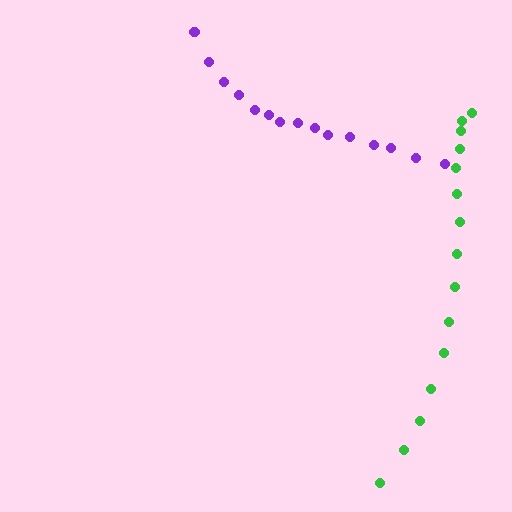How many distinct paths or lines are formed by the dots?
There are 2 distinct paths.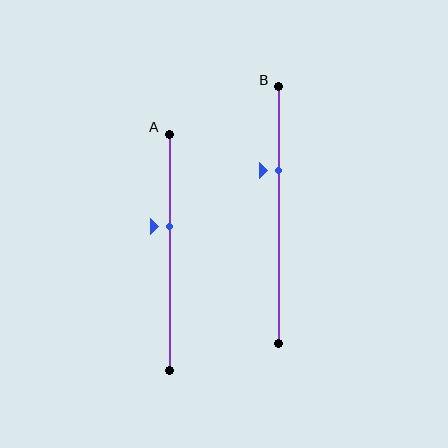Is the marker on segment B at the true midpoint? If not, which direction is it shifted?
No, the marker on segment B is shifted upward by about 17% of the segment length.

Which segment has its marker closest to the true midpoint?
Segment A has its marker closest to the true midpoint.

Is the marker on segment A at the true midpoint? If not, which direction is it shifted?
No, the marker on segment A is shifted upward by about 11% of the segment length.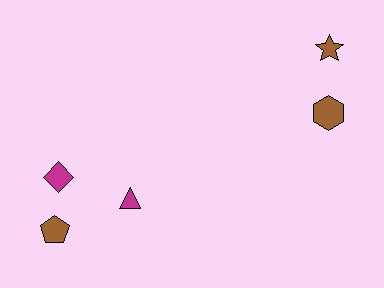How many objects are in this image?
There are 5 objects.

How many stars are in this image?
There is 1 star.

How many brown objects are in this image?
There are 3 brown objects.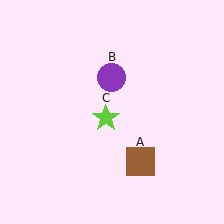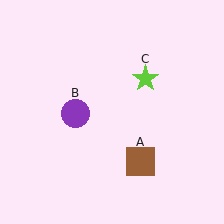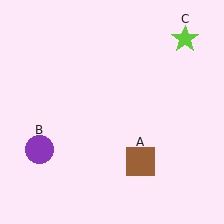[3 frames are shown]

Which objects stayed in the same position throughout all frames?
Brown square (object A) remained stationary.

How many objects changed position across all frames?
2 objects changed position: purple circle (object B), lime star (object C).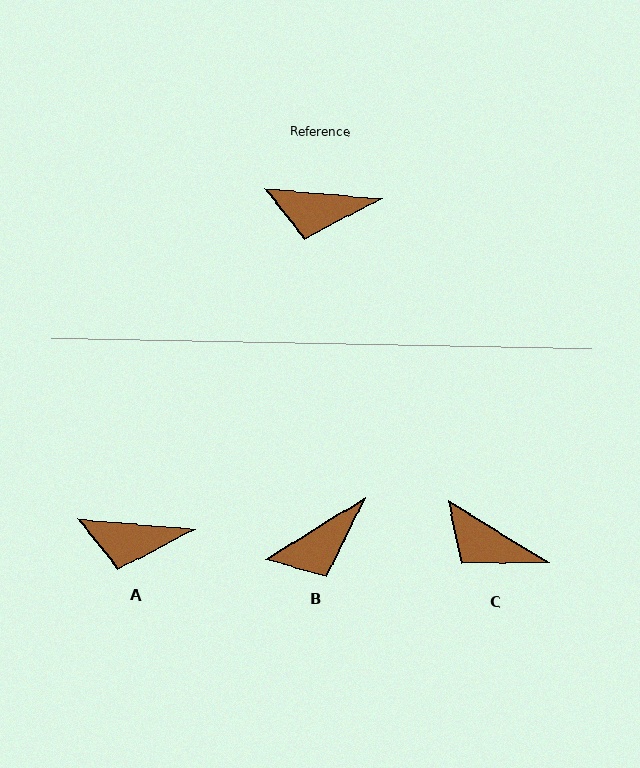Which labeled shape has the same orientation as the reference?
A.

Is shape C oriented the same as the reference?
No, it is off by about 27 degrees.